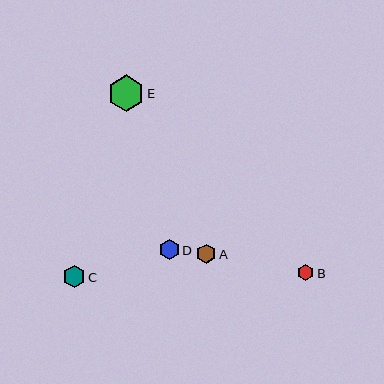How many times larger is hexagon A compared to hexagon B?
Hexagon A is approximately 1.2 times the size of hexagon B.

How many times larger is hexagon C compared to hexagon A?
Hexagon C is approximately 1.2 times the size of hexagon A.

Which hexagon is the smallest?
Hexagon B is the smallest with a size of approximately 16 pixels.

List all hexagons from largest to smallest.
From largest to smallest: E, C, D, A, B.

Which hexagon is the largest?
Hexagon E is the largest with a size of approximately 37 pixels.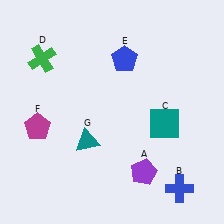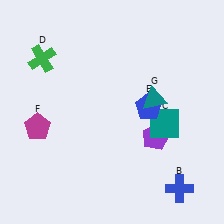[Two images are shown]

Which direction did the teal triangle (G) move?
The teal triangle (G) moved right.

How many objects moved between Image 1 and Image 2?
3 objects moved between the two images.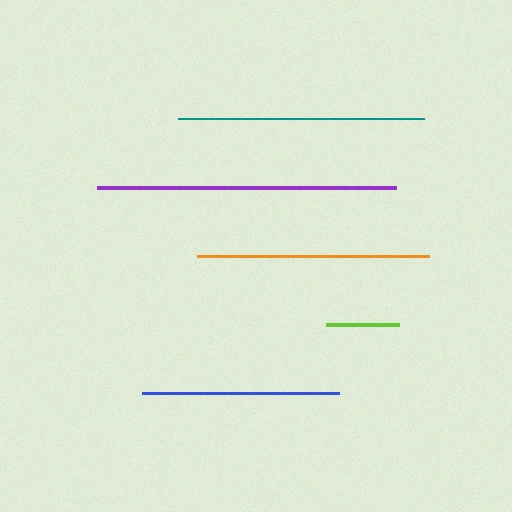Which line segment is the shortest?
The lime line is the shortest at approximately 72 pixels.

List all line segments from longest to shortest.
From longest to shortest: purple, teal, orange, blue, lime.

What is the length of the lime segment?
The lime segment is approximately 72 pixels long.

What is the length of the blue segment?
The blue segment is approximately 196 pixels long.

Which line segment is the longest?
The purple line is the longest at approximately 299 pixels.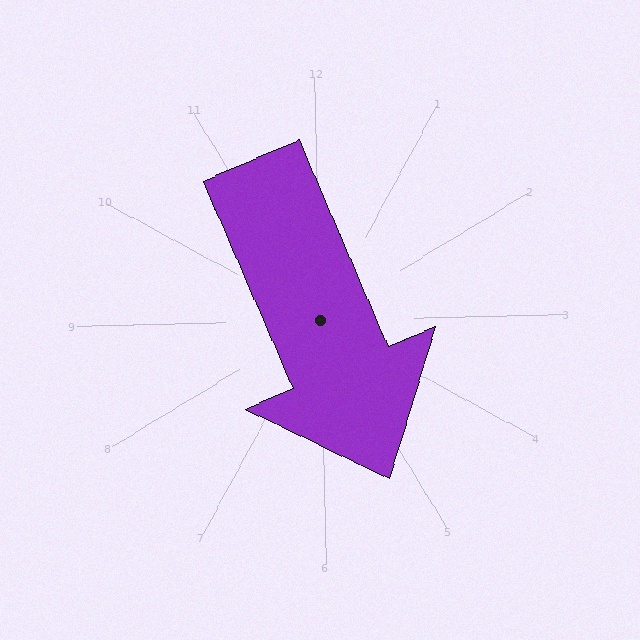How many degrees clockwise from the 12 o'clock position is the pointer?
Approximately 158 degrees.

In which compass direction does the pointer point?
South.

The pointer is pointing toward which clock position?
Roughly 5 o'clock.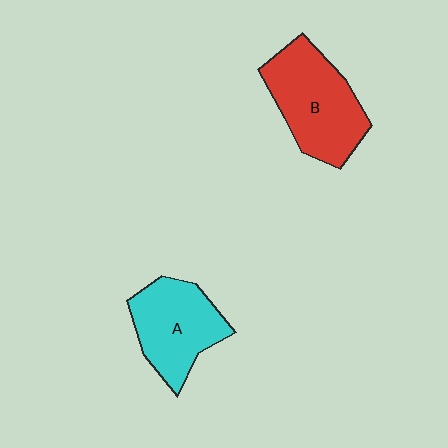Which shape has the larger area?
Shape B (red).